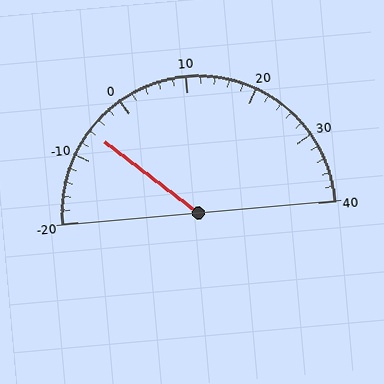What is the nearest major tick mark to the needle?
The nearest major tick mark is -10.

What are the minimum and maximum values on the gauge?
The gauge ranges from -20 to 40.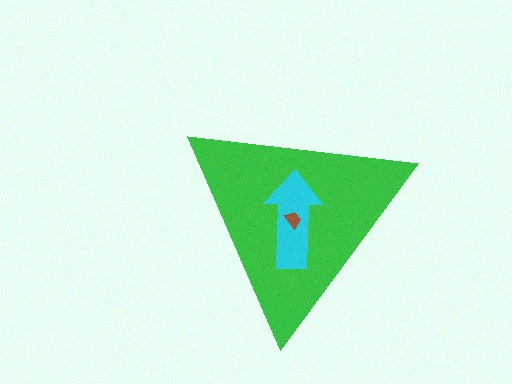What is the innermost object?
The brown trapezoid.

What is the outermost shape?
The green triangle.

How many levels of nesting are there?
3.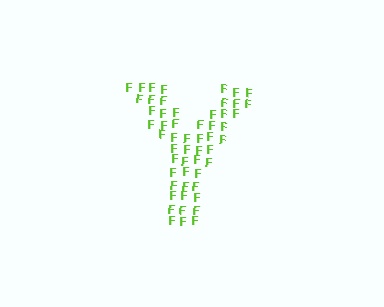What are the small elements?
The small elements are letter F's.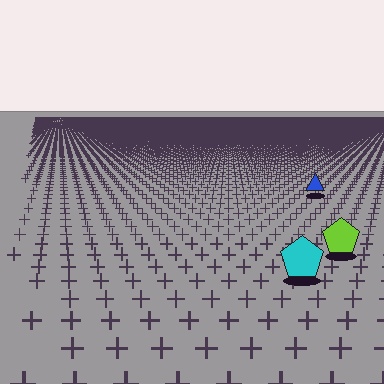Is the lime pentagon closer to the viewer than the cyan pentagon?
No. The cyan pentagon is closer — you can tell from the texture gradient: the ground texture is coarser near it.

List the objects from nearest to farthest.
From nearest to farthest: the cyan pentagon, the lime pentagon, the blue triangle.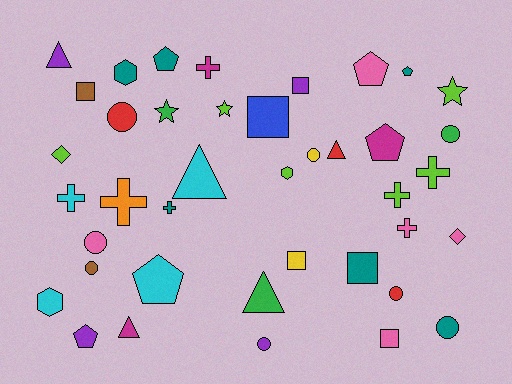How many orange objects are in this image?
There is 1 orange object.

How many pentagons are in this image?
There are 6 pentagons.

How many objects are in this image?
There are 40 objects.